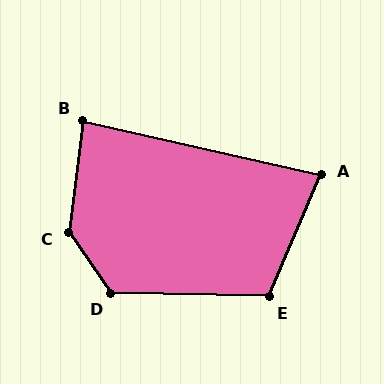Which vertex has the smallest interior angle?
A, at approximately 80 degrees.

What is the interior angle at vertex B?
Approximately 85 degrees (acute).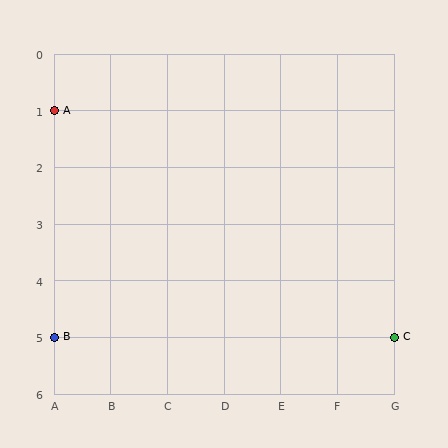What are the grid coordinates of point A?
Point A is at grid coordinates (A, 1).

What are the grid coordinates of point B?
Point B is at grid coordinates (A, 5).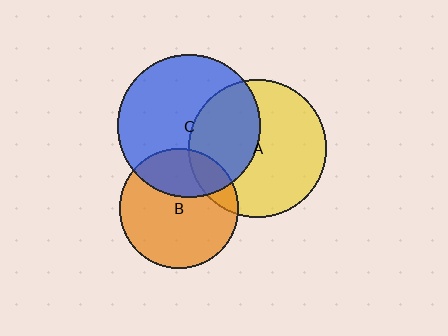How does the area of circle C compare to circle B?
Approximately 1.4 times.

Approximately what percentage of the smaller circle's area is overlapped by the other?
Approximately 15%.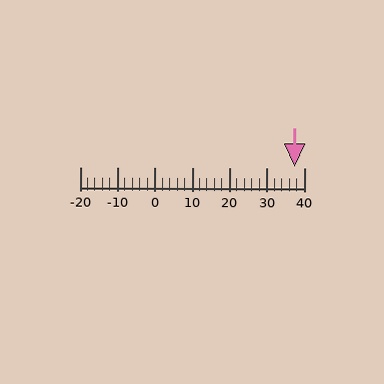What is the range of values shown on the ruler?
The ruler shows values from -20 to 40.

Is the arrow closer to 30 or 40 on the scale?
The arrow is closer to 40.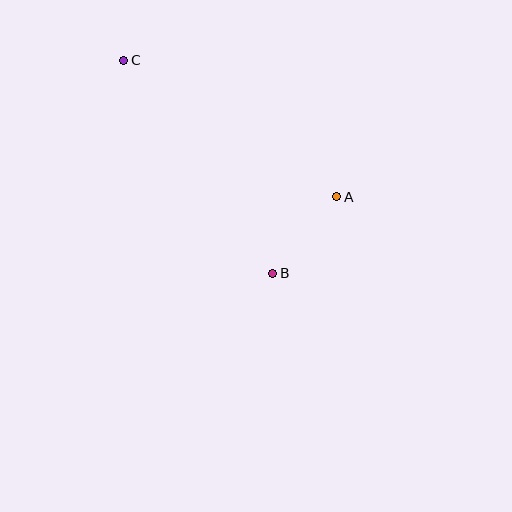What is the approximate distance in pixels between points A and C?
The distance between A and C is approximately 253 pixels.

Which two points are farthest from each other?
Points B and C are farthest from each other.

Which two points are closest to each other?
Points A and B are closest to each other.